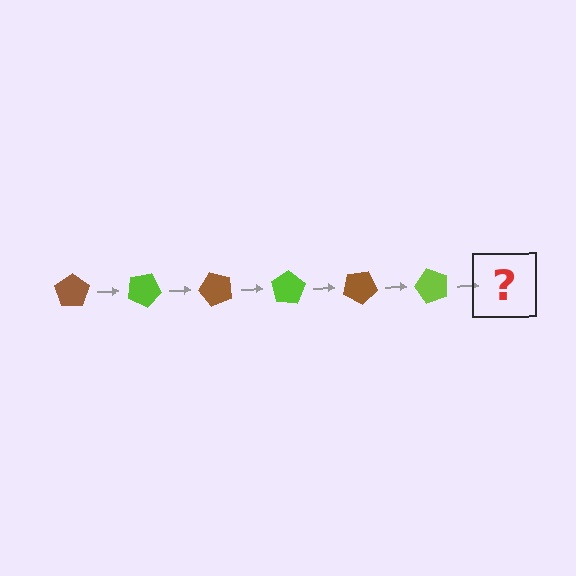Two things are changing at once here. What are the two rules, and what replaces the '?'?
The two rules are that it rotates 25 degrees each step and the color cycles through brown and lime. The '?' should be a brown pentagon, rotated 150 degrees from the start.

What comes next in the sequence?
The next element should be a brown pentagon, rotated 150 degrees from the start.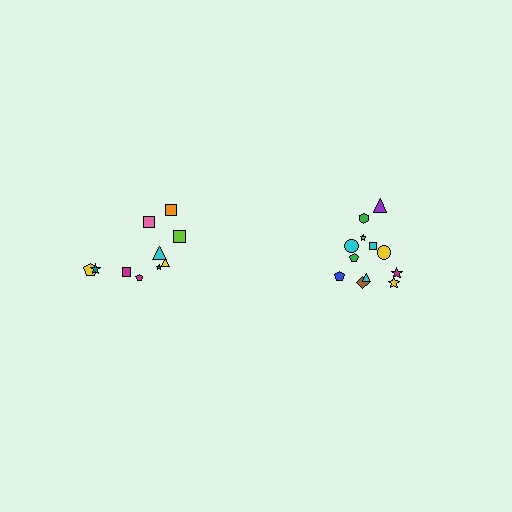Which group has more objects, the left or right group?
The right group.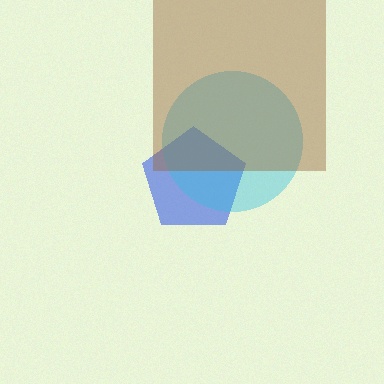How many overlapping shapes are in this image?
There are 3 overlapping shapes in the image.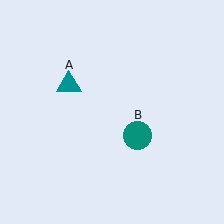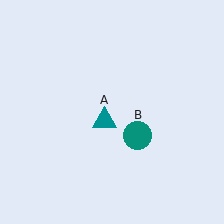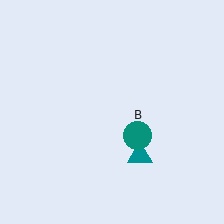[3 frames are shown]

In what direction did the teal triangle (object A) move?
The teal triangle (object A) moved down and to the right.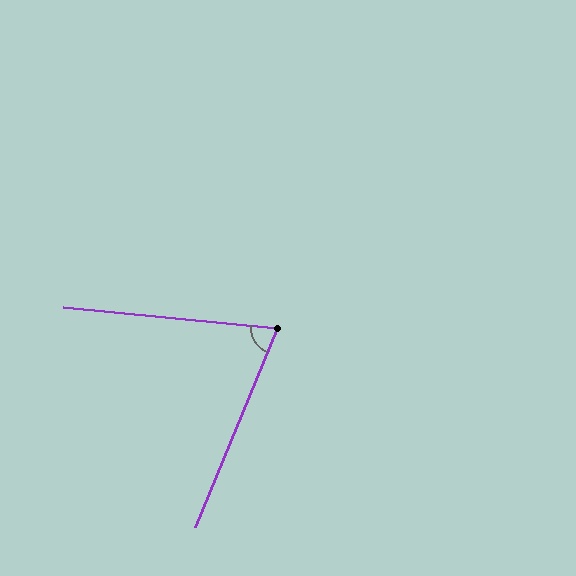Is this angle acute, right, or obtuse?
It is acute.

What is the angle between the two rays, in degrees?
Approximately 73 degrees.